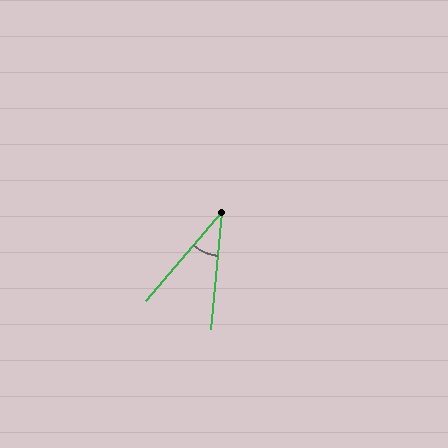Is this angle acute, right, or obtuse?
It is acute.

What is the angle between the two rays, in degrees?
Approximately 35 degrees.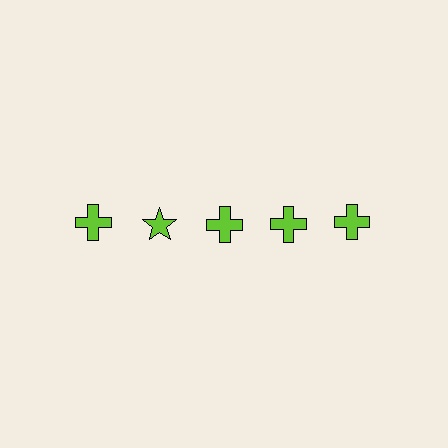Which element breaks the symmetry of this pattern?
The lime star in the top row, second from left column breaks the symmetry. All other shapes are lime crosses.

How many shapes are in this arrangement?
There are 5 shapes arranged in a grid pattern.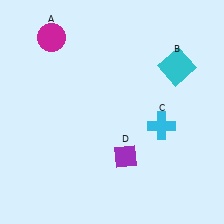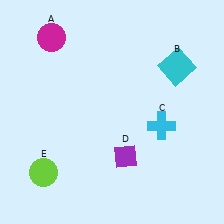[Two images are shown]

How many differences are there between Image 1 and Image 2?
There is 1 difference between the two images.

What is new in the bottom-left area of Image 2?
A lime circle (E) was added in the bottom-left area of Image 2.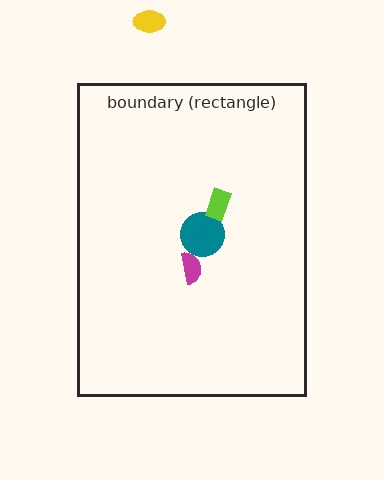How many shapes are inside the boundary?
3 inside, 1 outside.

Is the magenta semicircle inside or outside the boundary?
Inside.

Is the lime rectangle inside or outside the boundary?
Inside.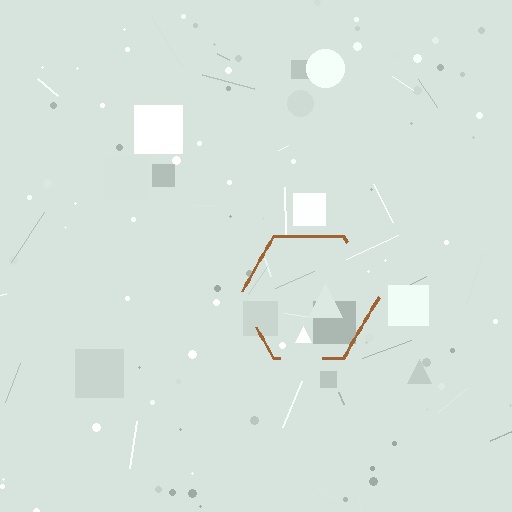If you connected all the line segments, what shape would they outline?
They would outline a hexagon.